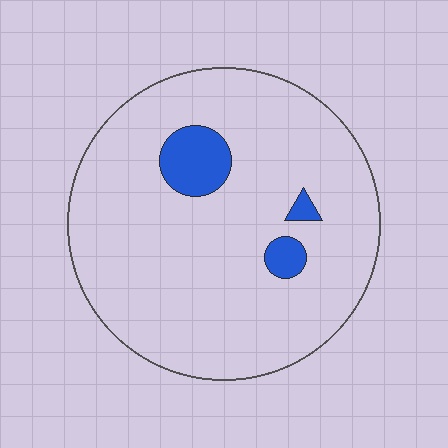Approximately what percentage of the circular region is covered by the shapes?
Approximately 10%.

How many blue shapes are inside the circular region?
3.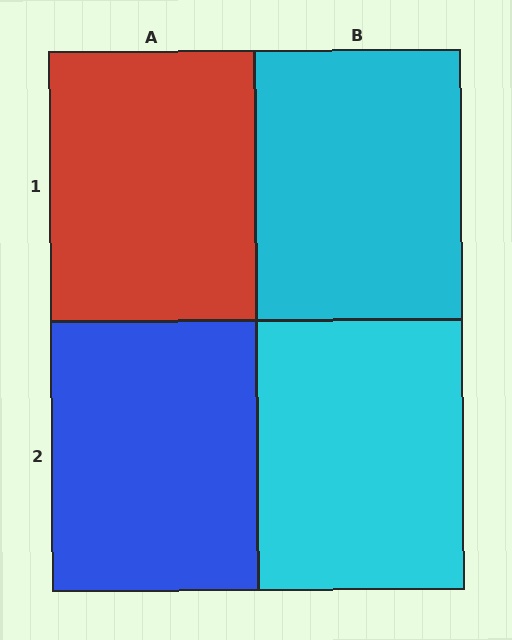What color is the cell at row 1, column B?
Cyan.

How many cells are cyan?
2 cells are cyan.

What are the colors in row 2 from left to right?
Blue, cyan.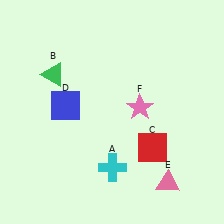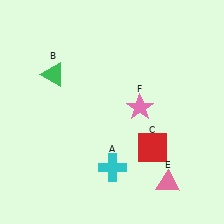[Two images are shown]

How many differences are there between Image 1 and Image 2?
There is 1 difference between the two images.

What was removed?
The blue square (D) was removed in Image 2.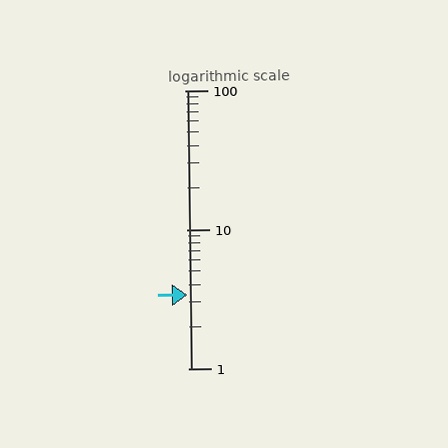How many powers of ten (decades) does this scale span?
The scale spans 2 decades, from 1 to 100.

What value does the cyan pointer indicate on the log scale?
The pointer indicates approximately 3.4.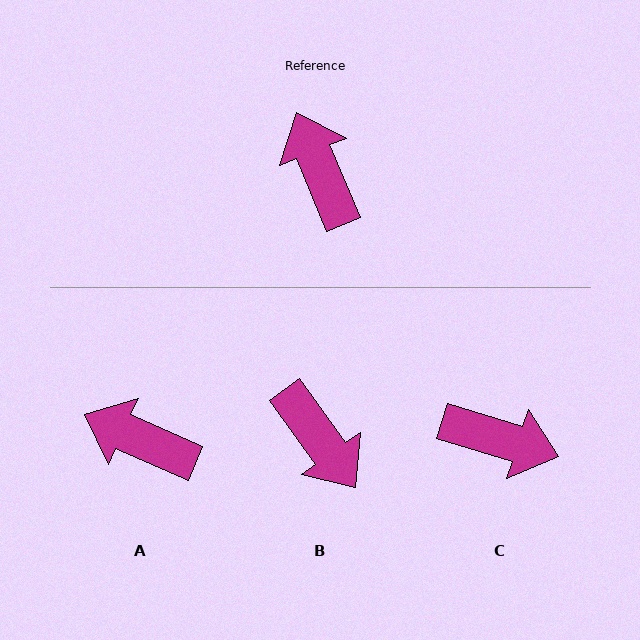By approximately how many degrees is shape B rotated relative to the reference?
Approximately 167 degrees clockwise.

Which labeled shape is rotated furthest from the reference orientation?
B, about 167 degrees away.